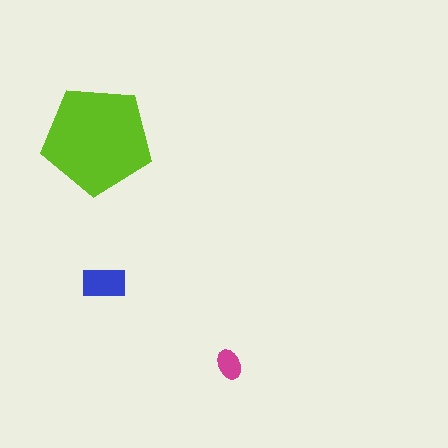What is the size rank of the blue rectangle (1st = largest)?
2nd.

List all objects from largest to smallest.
The lime pentagon, the blue rectangle, the magenta ellipse.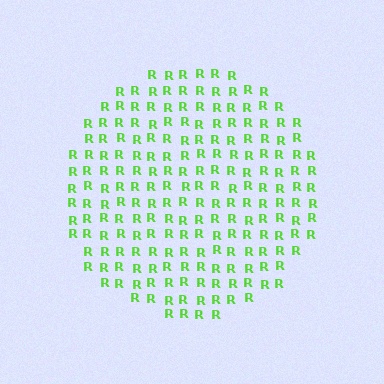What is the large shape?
The large shape is a circle.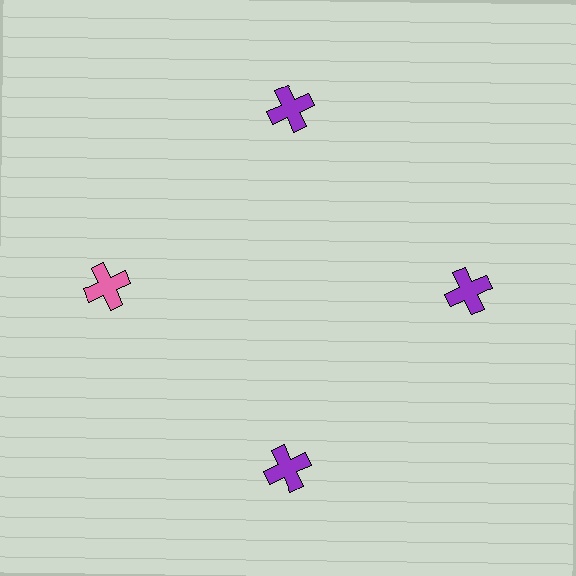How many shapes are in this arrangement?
There are 4 shapes arranged in a ring pattern.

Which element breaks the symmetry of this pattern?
The pink cross at roughly the 9 o'clock position breaks the symmetry. All other shapes are purple crosses.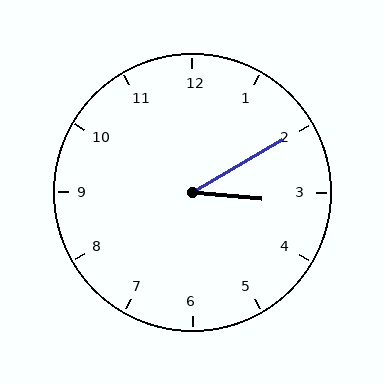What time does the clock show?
3:10.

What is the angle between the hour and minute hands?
Approximately 35 degrees.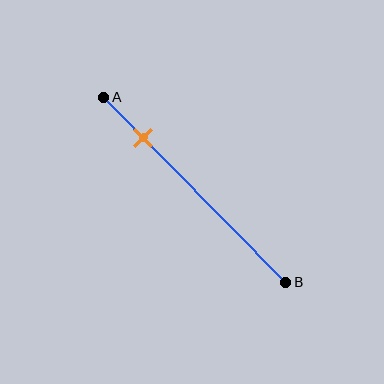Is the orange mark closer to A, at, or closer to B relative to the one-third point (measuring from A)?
The orange mark is closer to point A than the one-third point of segment AB.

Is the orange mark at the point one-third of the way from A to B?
No, the mark is at about 20% from A, not at the 33% one-third point.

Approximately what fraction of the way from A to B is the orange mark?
The orange mark is approximately 20% of the way from A to B.